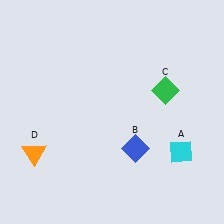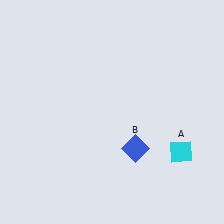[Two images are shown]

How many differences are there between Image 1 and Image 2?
There are 2 differences between the two images.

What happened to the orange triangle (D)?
The orange triangle (D) was removed in Image 2. It was in the bottom-left area of Image 1.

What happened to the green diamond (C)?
The green diamond (C) was removed in Image 2. It was in the top-right area of Image 1.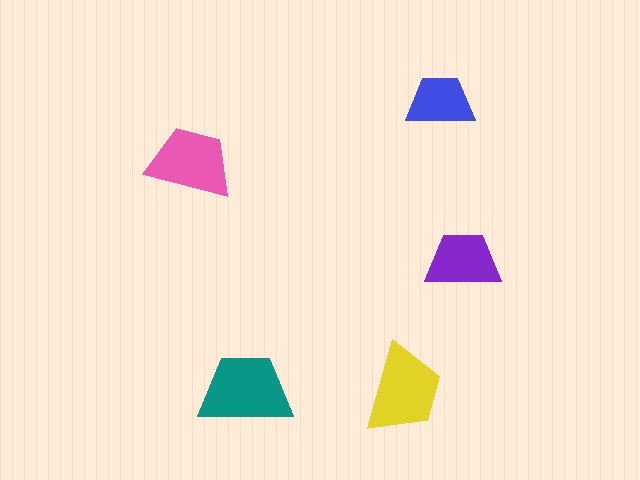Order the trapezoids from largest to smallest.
the teal one, the yellow one, the pink one, the purple one, the blue one.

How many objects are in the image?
There are 5 objects in the image.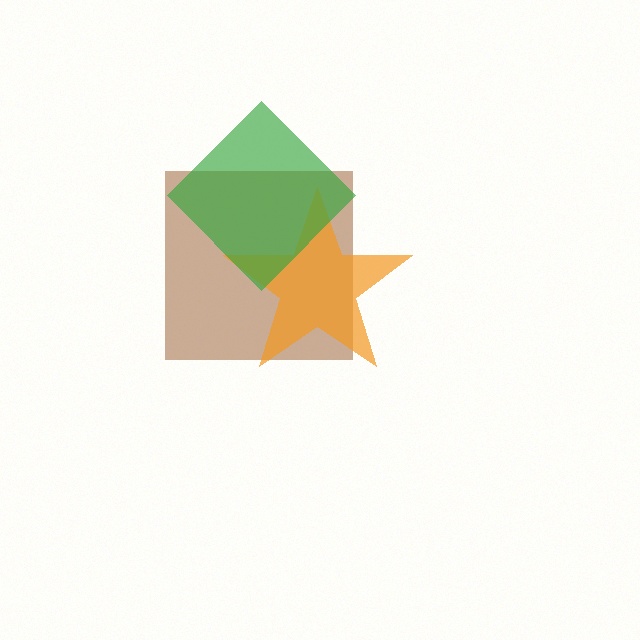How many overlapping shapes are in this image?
There are 3 overlapping shapes in the image.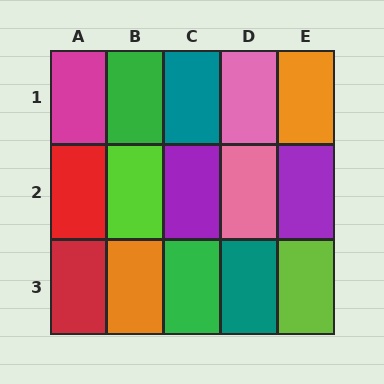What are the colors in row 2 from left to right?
Red, lime, purple, pink, purple.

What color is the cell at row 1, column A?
Magenta.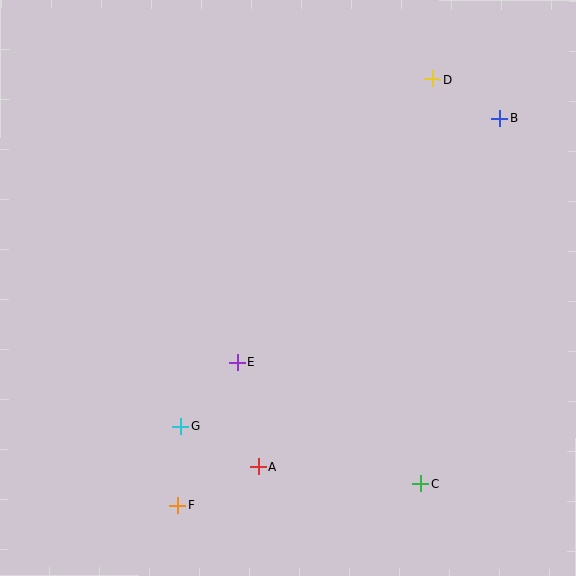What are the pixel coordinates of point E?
Point E is at (237, 362).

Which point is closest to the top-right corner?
Point B is closest to the top-right corner.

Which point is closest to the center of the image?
Point E at (237, 362) is closest to the center.